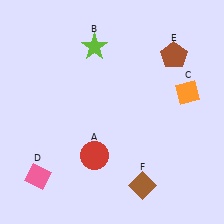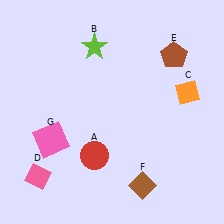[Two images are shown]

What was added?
A pink square (G) was added in Image 2.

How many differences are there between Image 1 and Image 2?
There is 1 difference between the two images.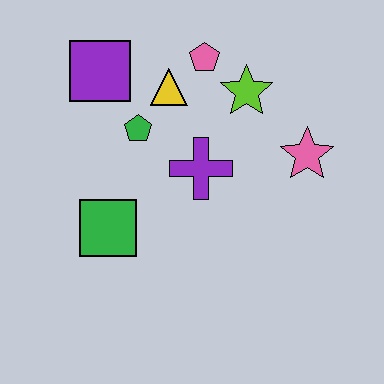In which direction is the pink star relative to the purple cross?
The pink star is to the right of the purple cross.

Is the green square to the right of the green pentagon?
No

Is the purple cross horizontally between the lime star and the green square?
Yes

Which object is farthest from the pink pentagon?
The green square is farthest from the pink pentagon.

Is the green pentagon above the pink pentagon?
No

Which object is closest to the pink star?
The lime star is closest to the pink star.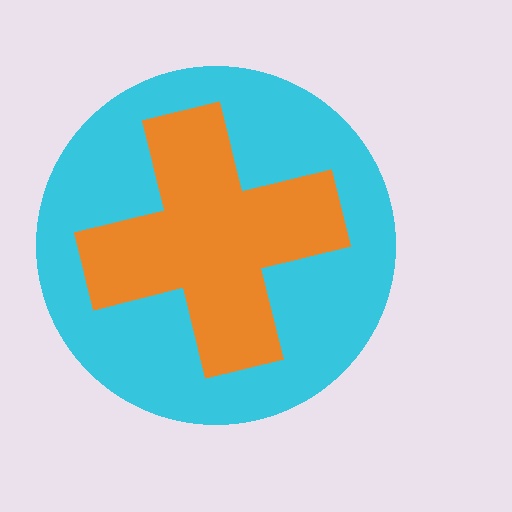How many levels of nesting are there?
2.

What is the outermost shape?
The cyan circle.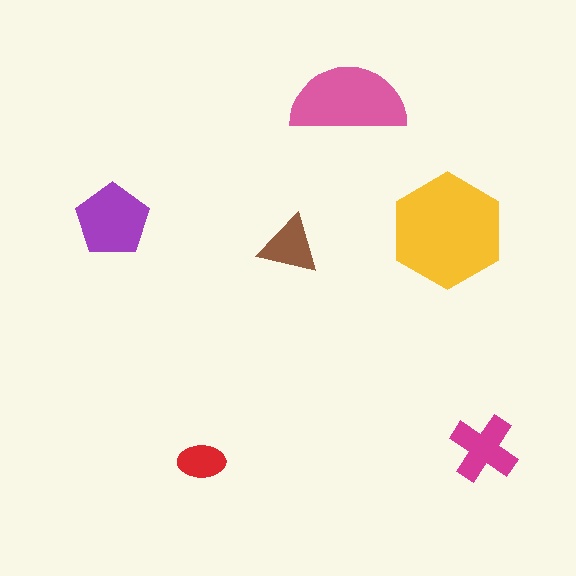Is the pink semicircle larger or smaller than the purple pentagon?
Larger.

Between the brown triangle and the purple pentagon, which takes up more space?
The purple pentagon.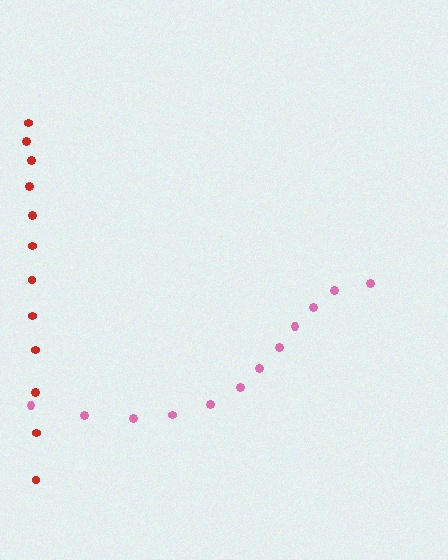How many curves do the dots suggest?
There are 2 distinct paths.